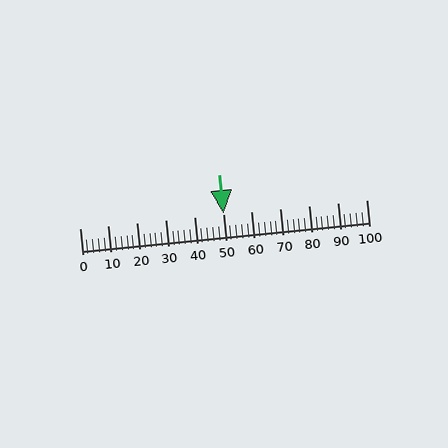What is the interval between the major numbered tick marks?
The major tick marks are spaced 10 units apart.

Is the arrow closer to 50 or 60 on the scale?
The arrow is closer to 50.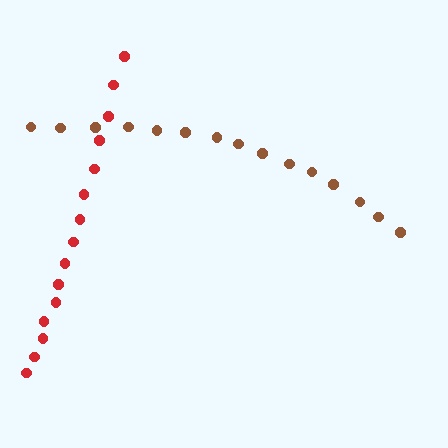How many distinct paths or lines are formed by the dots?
There are 2 distinct paths.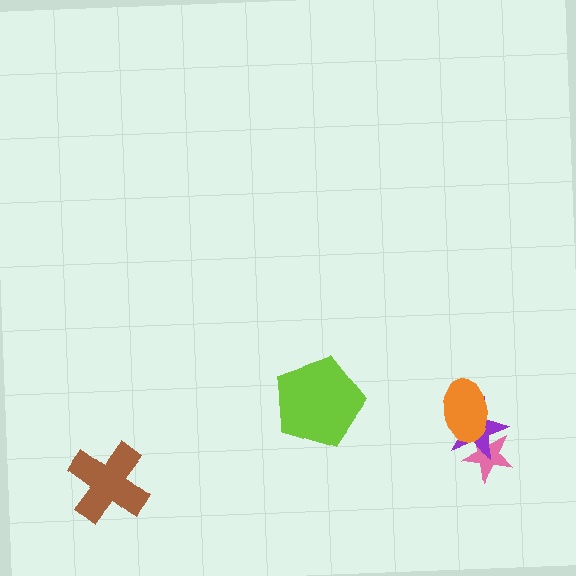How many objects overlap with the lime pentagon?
0 objects overlap with the lime pentagon.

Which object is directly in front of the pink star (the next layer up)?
The purple star is directly in front of the pink star.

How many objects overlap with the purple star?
2 objects overlap with the purple star.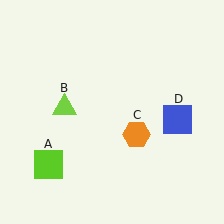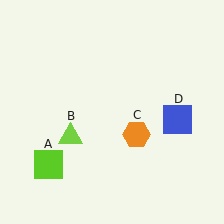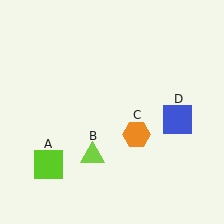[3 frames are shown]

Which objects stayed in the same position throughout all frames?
Lime square (object A) and orange hexagon (object C) and blue square (object D) remained stationary.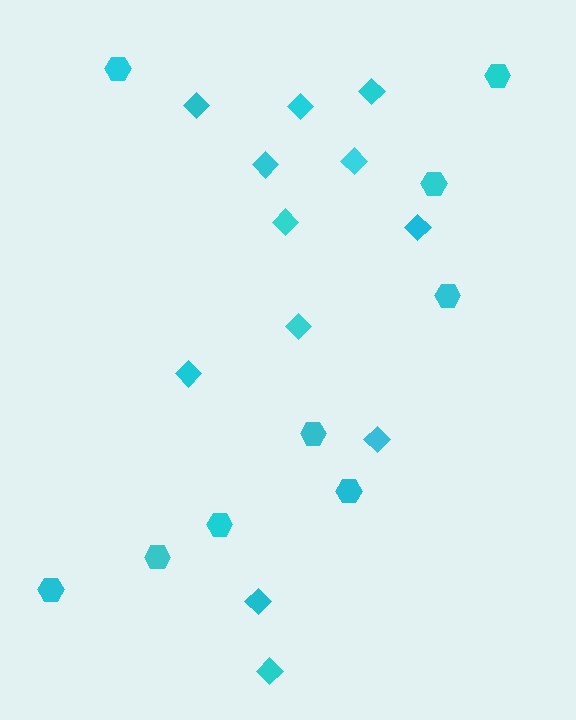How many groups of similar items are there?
There are 2 groups: one group of diamonds (12) and one group of hexagons (9).